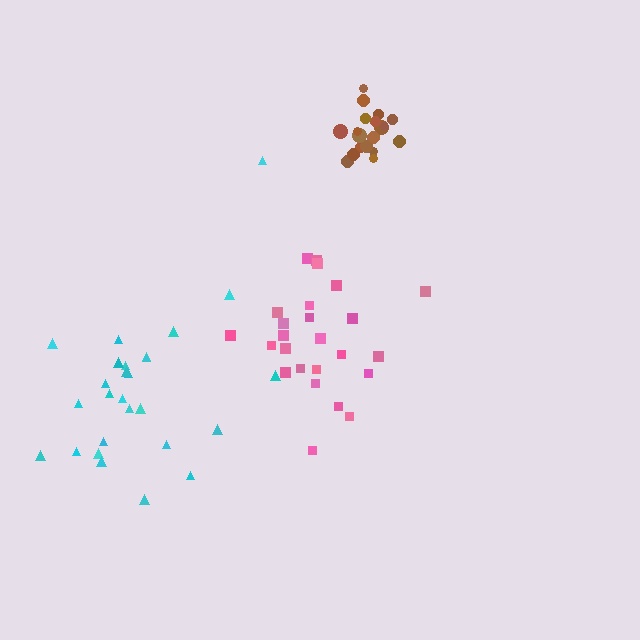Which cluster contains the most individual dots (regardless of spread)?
Cyan (27).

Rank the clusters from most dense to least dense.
brown, pink, cyan.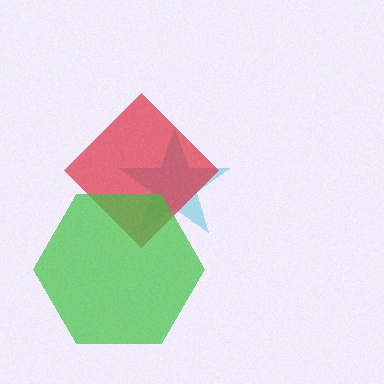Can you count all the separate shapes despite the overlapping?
Yes, there are 3 separate shapes.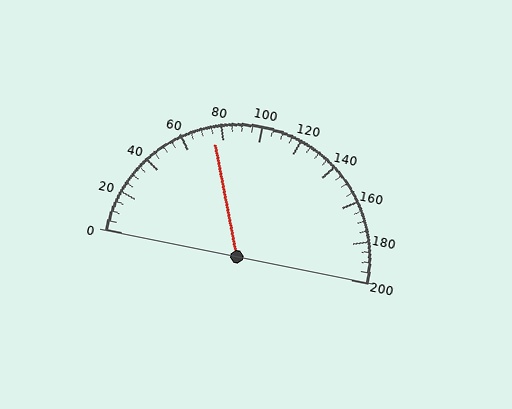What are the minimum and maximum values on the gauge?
The gauge ranges from 0 to 200.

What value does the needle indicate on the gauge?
The needle indicates approximately 75.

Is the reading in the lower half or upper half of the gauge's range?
The reading is in the lower half of the range (0 to 200).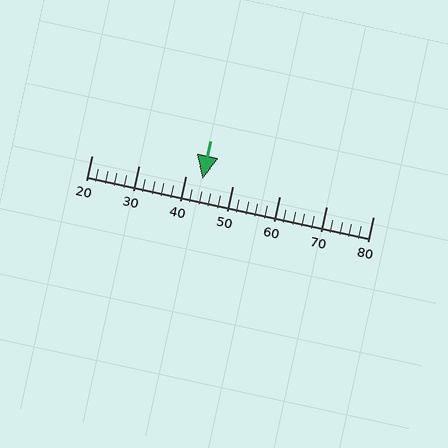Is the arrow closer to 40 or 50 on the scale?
The arrow is closer to 40.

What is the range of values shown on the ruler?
The ruler shows values from 20 to 80.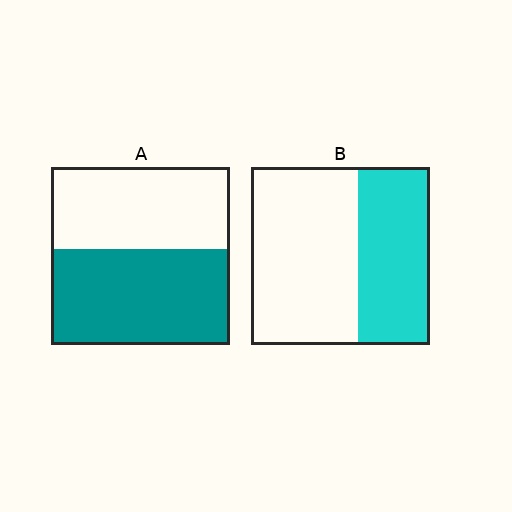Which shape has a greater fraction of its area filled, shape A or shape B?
Shape A.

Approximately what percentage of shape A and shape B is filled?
A is approximately 55% and B is approximately 40%.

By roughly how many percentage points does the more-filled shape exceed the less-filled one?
By roughly 15 percentage points (A over B).